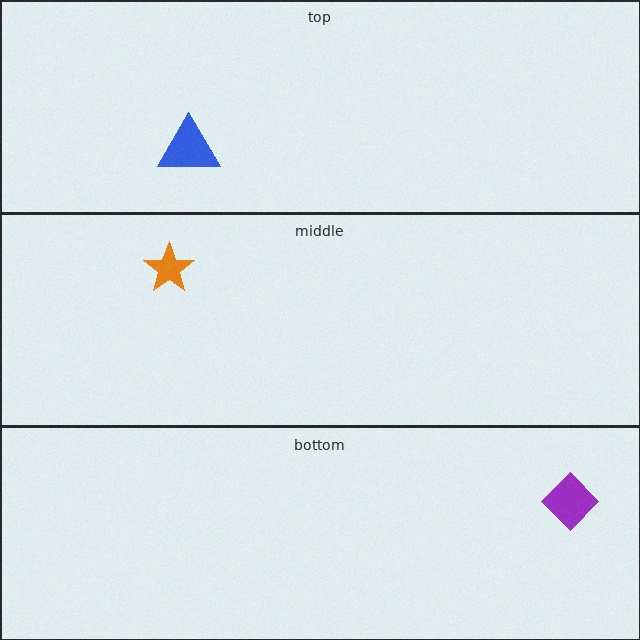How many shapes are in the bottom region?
1.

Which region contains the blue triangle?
The top region.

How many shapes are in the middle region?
1.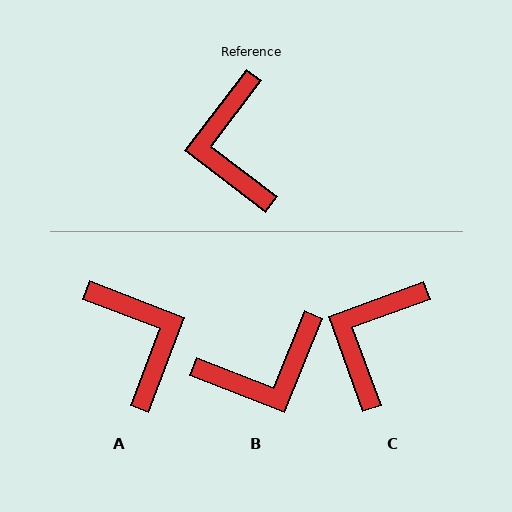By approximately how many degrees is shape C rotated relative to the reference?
Approximately 33 degrees clockwise.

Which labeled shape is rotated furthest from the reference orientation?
A, about 163 degrees away.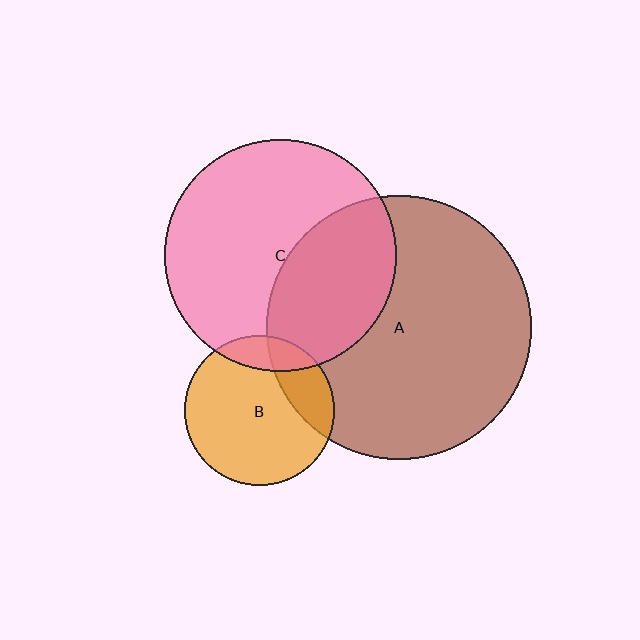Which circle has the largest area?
Circle A (brown).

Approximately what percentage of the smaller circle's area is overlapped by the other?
Approximately 20%.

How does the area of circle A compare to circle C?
Approximately 1.3 times.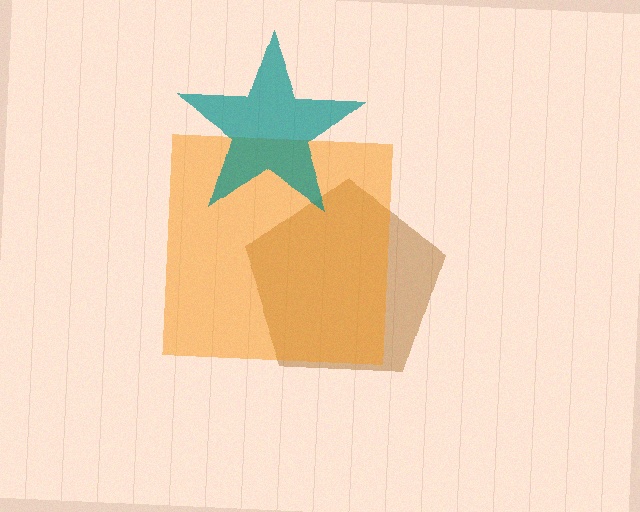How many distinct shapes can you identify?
There are 3 distinct shapes: a brown pentagon, an orange square, a teal star.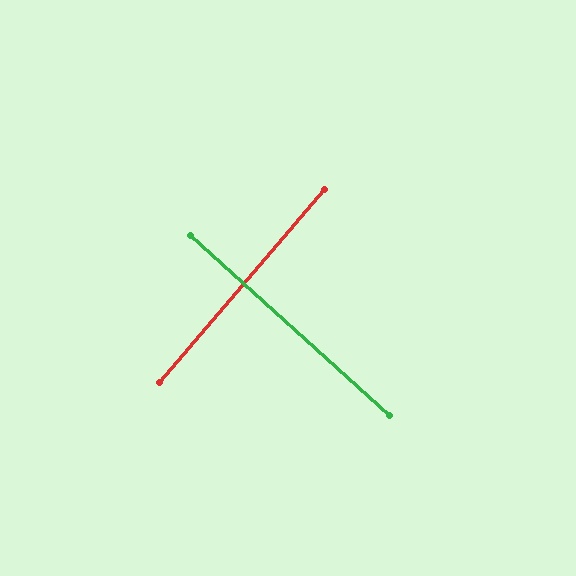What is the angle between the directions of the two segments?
Approximately 88 degrees.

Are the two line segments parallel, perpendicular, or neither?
Perpendicular — they meet at approximately 88°.